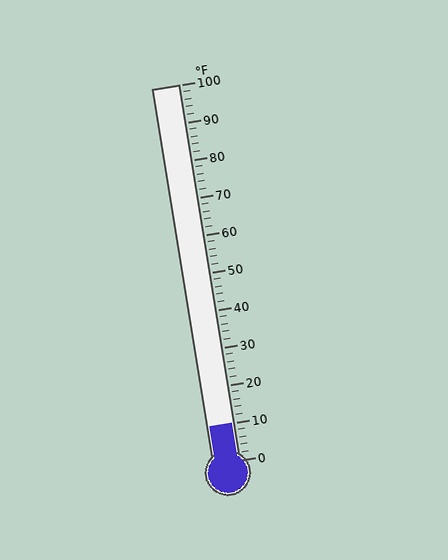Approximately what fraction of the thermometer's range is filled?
The thermometer is filled to approximately 10% of its range.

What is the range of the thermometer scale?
The thermometer scale ranges from 0°F to 100°F.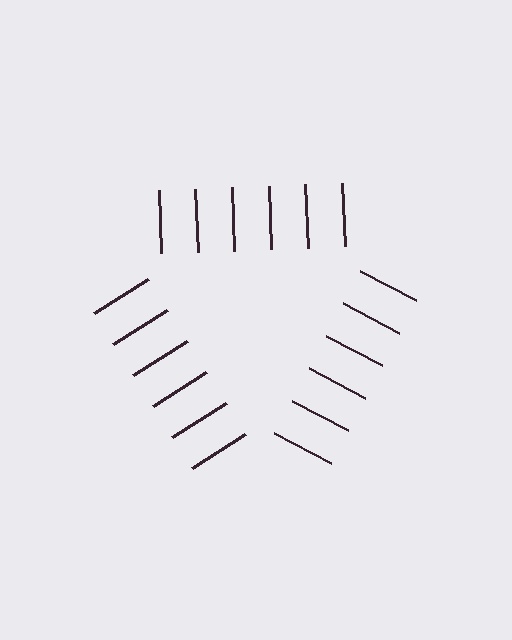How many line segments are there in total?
18 — 6 along each of the 3 edges.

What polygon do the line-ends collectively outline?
An illusory triangle — the line segments terminate on its edges but no continuous stroke is drawn.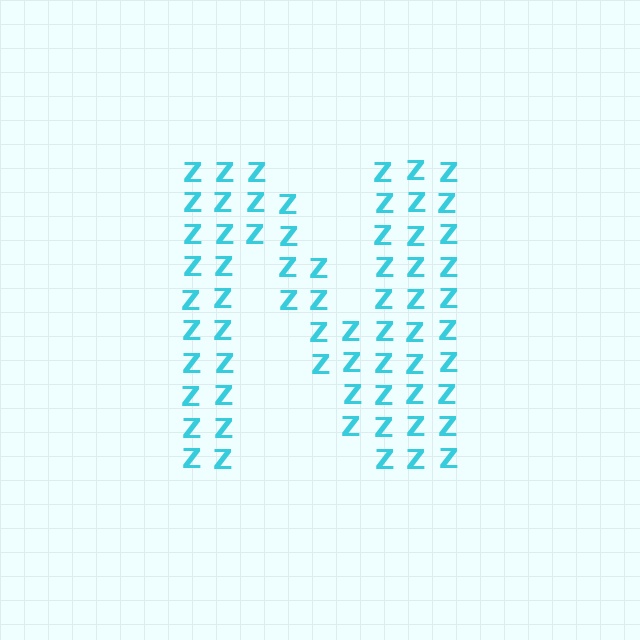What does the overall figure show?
The overall figure shows the letter N.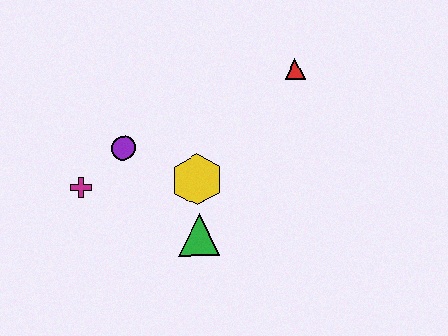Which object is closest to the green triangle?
The yellow hexagon is closest to the green triangle.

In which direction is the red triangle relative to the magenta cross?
The red triangle is to the right of the magenta cross.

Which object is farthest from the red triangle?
The magenta cross is farthest from the red triangle.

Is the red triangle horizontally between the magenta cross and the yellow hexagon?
No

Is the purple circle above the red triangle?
No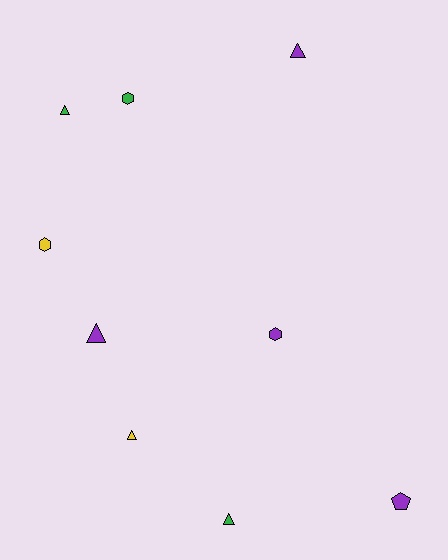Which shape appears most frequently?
Triangle, with 5 objects.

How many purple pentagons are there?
There is 1 purple pentagon.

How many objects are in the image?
There are 9 objects.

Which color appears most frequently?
Purple, with 4 objects.